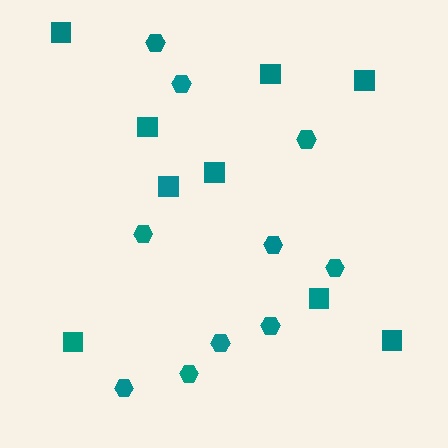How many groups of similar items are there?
There are 2 groups: one group of squares (9) and one group of hexagons (10).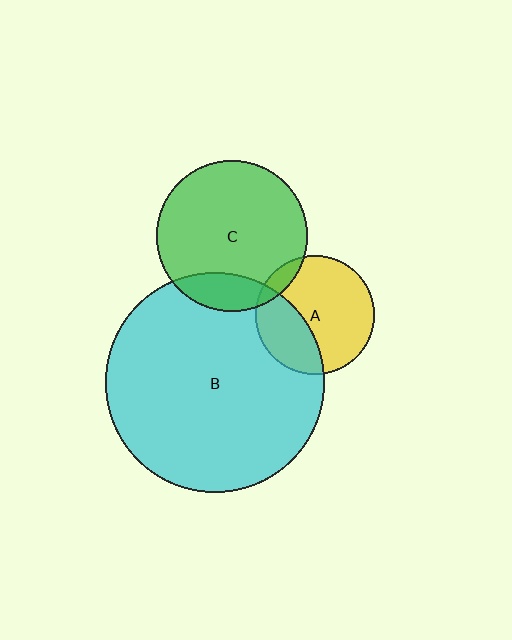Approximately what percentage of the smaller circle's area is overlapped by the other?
Approximately 15%.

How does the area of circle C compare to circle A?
Approximately 1.6 times.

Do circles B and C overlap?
Yes.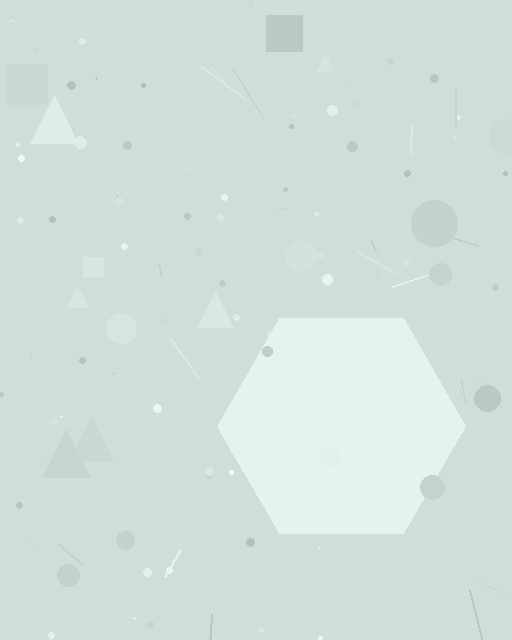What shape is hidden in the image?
A hexagon is hidden in the image.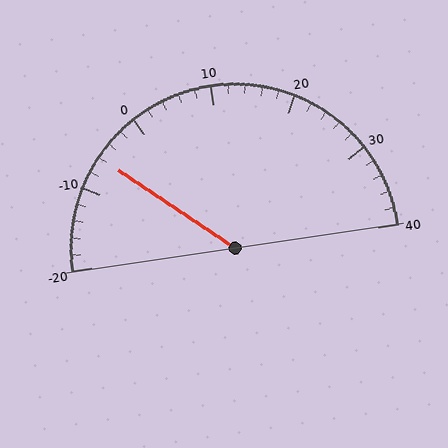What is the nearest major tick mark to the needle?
The nearest major tick mark is -10.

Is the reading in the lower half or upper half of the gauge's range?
The reading is in the lower half of the range (-20 to 40).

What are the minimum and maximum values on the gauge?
The gauge ranges from -20 to 40.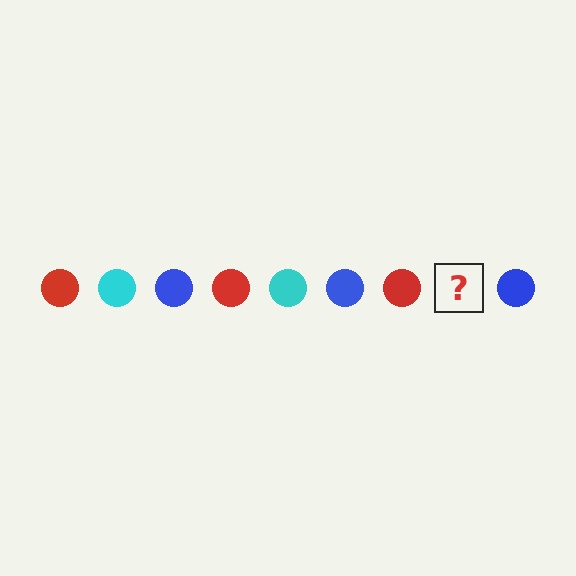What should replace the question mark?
The question mark should be replaced with a cyan circle.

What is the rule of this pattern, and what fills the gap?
The rule is that the pattern cycles through red, cyan, blue circles. The gap should be filled with a cyan circle.